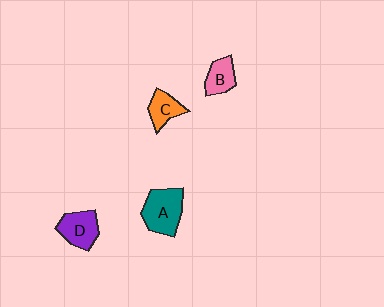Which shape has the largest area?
Shape A (teal).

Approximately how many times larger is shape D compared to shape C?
Approximately 1.3 times.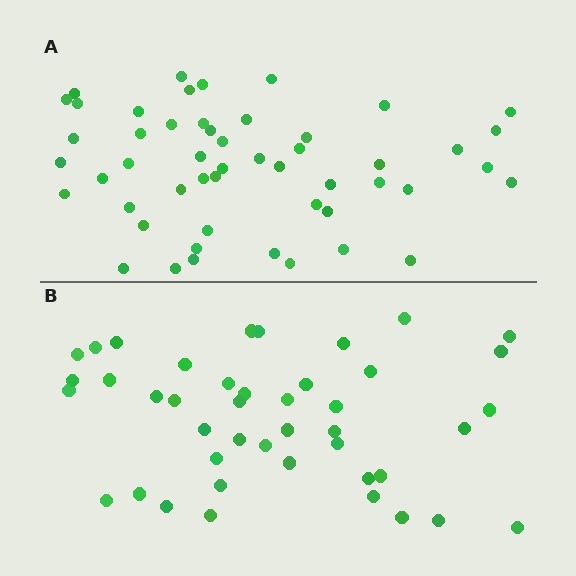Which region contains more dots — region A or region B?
Region A (the top region) has more dots.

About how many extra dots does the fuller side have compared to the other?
Region A has roughly 8 or so more dots than region B.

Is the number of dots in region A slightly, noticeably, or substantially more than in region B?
Region A has only slightly more — the two regions are fairly close. The ratio is roughly 1.2 to 1.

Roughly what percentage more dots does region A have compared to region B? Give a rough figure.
About 20% more.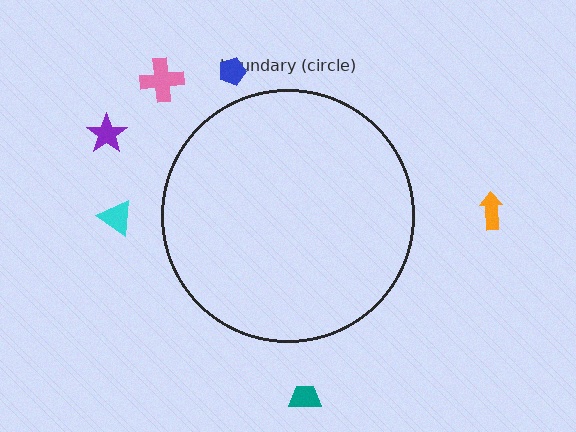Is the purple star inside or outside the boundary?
Outside.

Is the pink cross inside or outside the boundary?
Outside.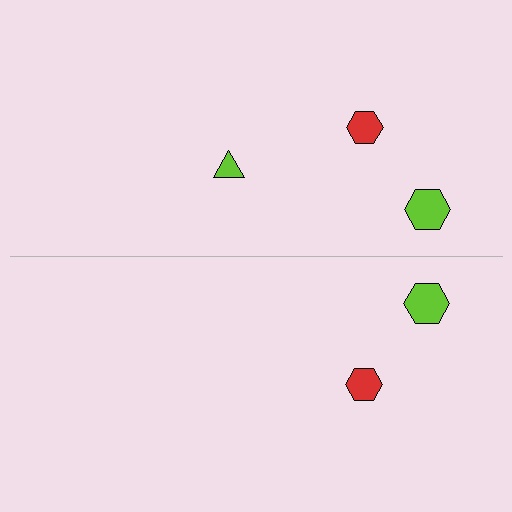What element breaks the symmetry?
A lime triangle is missing from the bottom side.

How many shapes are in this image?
There are 5 shapes in this image.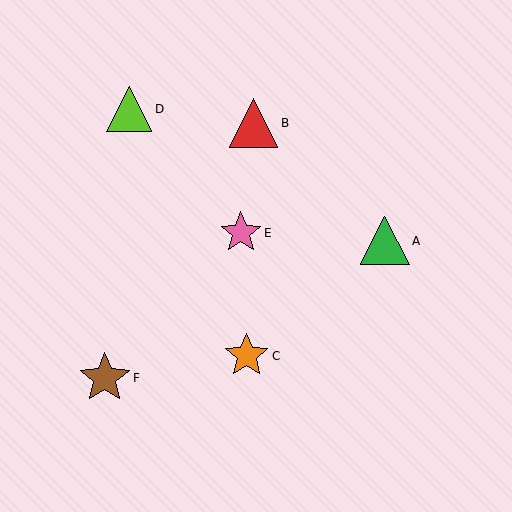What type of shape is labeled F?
Shape F is a brown star.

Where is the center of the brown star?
The center of the brown star is at (105, 378).